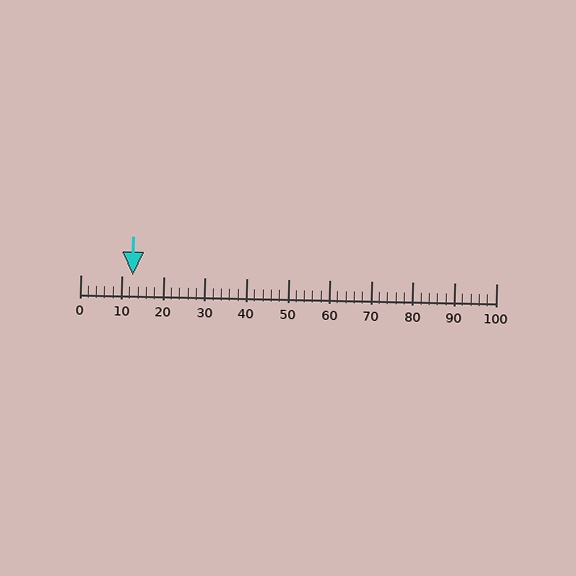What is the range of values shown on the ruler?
The ruler shows values from 0 to 100.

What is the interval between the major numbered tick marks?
The major tick marks are spaced 10 units apart.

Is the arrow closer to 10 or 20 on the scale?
The arrow is closer to 10.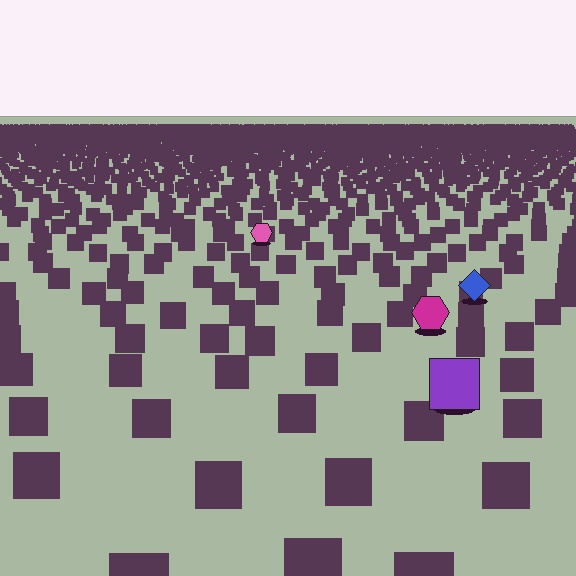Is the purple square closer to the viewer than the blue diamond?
Yes. The purple square is closer — you can tell from the texture gradient: the ground texture is coarser near it.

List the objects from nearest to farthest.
From nearest to farthest: the purple square, the magenta hexagon, the blue diamond, the pink hexagon.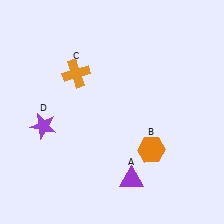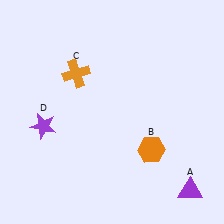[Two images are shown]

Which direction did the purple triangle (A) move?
The purple triangle (A) moved right.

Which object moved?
The purple triangle (A) moved right.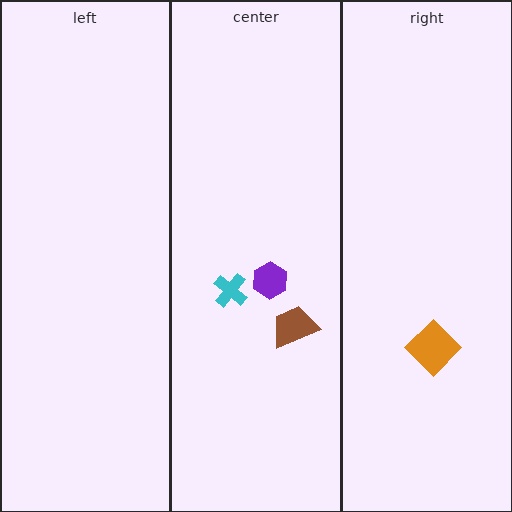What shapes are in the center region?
The purple hexagon, the cyan cross, the brown trapezoid.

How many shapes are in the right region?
1.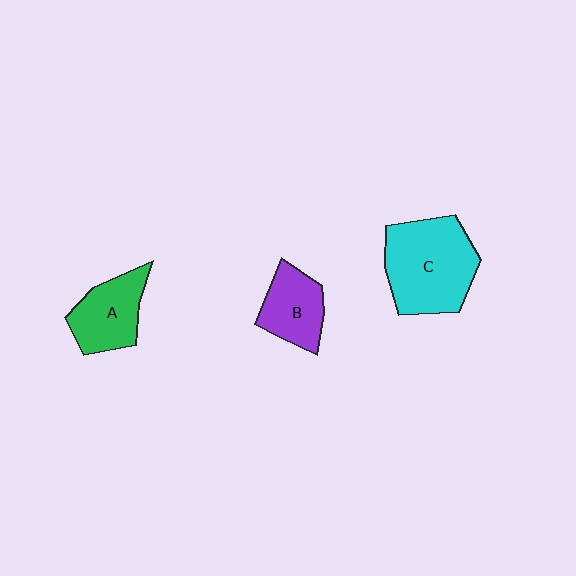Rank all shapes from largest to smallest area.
From largest to smallest: C (cyan), A (green), B (purple).